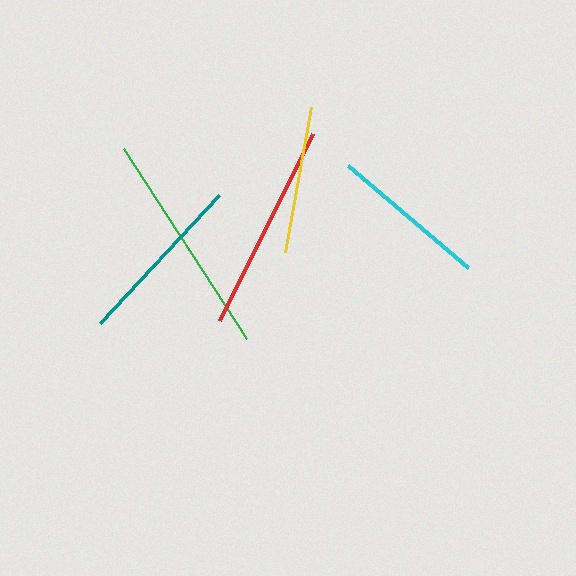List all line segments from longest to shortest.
From longest to shortest: green, red, teal, cyan, yellow.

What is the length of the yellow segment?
The yellow segment is approximately 148 pixels long.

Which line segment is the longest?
The green line is the longest at approximately 226 pixels.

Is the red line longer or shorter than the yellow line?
The red line is longer than the yellow line.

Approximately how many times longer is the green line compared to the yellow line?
The green line is approximately 1.5 times the length of the yellow line.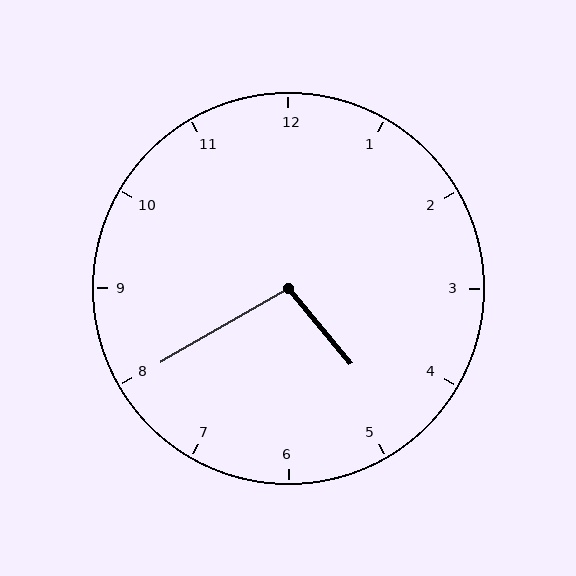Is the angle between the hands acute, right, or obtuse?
It is obtuse.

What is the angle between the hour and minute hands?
Approximately 100 degrees.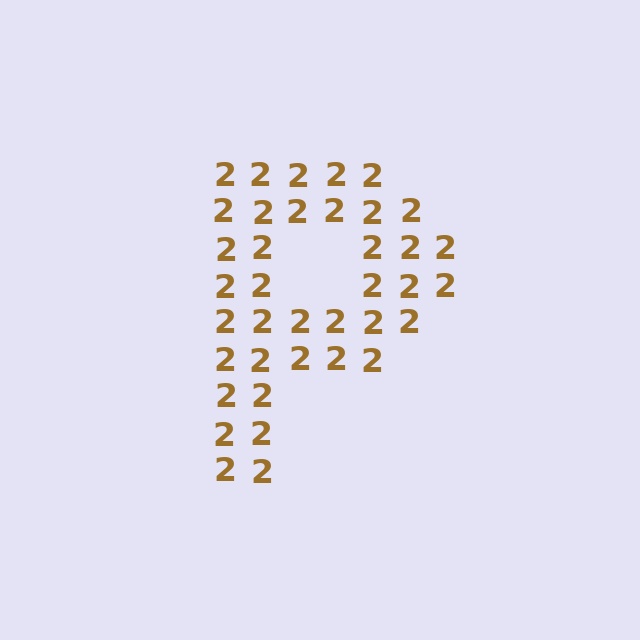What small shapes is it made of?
It is made of small digit 2's.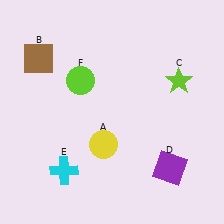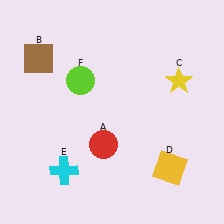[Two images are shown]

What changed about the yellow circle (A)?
In Image 1, A is yellow. In Image 2, it changed to red.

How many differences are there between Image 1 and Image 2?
There are 3 differences between the two images.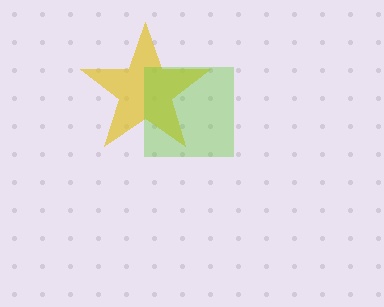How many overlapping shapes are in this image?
There are 2 overlapping shapes in the image.